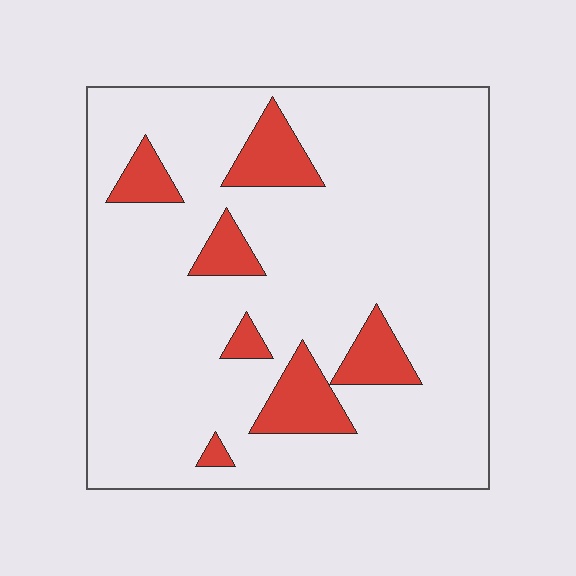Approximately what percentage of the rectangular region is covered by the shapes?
Approximately 15%.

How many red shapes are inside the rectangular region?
7.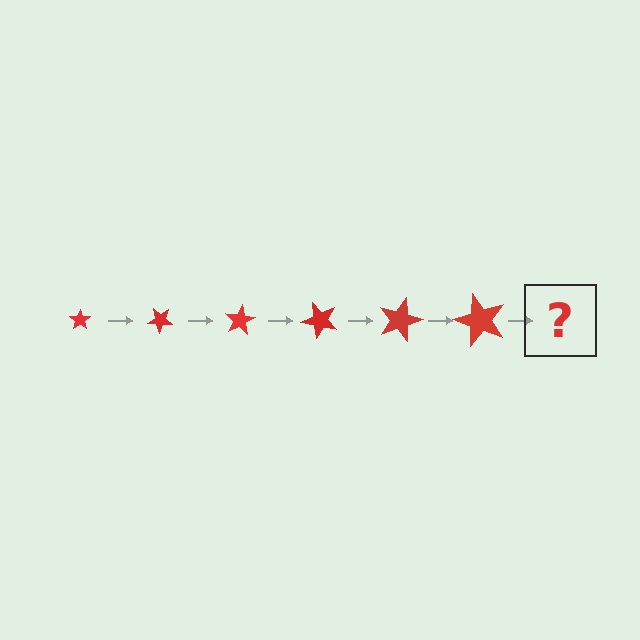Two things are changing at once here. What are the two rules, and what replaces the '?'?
The two rules are that the star grows larger each step and it rotates 40 degrees each step. The '?' should be a star, larger than the previous one and rotated 240 degrees from the start.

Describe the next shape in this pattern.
It should be a star, larger than the previous one and rotated 240 degrees from the start.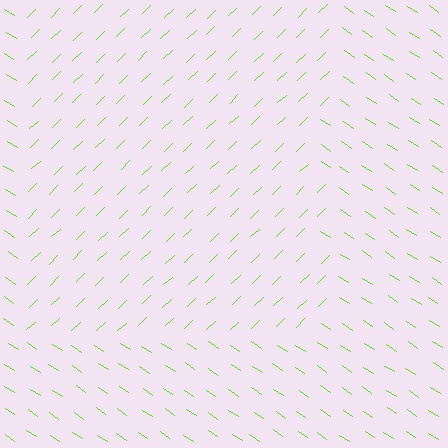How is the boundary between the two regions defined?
The boundary is defined purely by a change in line orientation (approximately 78 degrees difference). All lines are the same color and thickness.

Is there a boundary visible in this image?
Yes, there is a texture boundary formed by a change in line orientation.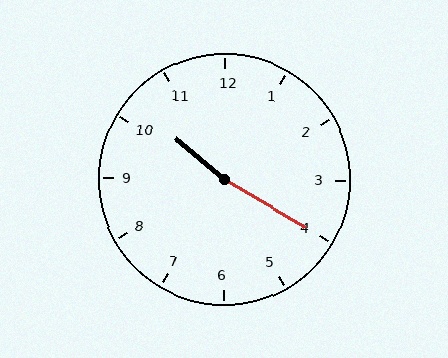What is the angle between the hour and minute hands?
Approximately 170 degrees.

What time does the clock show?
10:20.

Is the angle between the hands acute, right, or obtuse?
It is obtuse.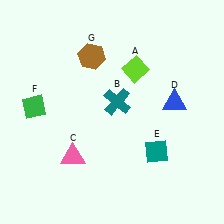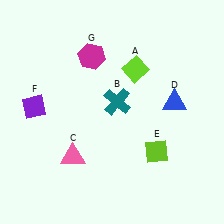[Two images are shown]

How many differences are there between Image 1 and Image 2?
There are 3 differences between the two images.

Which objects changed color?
E changed from teal to lime. F changed from green to purple. G changed from brown to magenta.